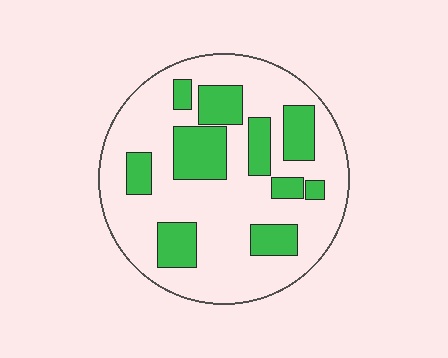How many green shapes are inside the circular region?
10.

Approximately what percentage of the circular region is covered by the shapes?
Approximately 30%.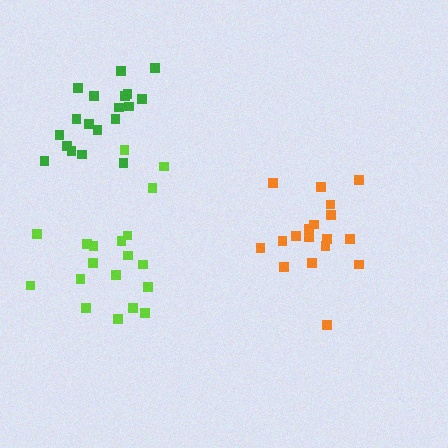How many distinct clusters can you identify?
There are 3 distinct clusters.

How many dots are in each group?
Group 1: 19 dots, Group 2: 19 dots, Group 3: 18 dots (56 total).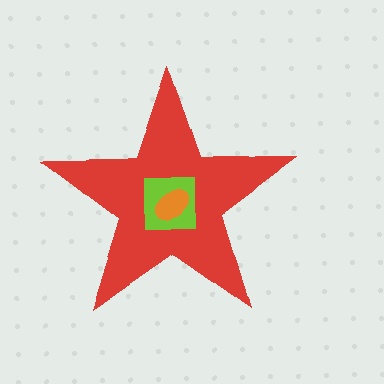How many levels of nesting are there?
3.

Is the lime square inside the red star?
Yes.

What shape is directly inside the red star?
The lime square.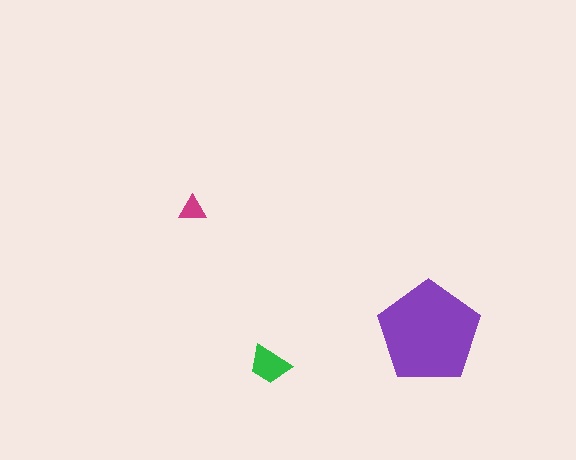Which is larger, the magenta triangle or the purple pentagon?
The purple pentagon.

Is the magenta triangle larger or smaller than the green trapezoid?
Smaller.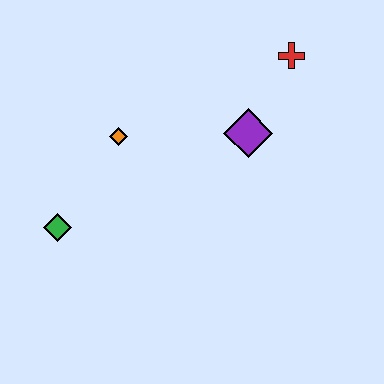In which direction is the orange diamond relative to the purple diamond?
The orange diamond is to the left of the purple diamond.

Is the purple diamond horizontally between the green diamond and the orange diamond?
No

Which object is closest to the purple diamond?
The red cross is closest to the purple diamond.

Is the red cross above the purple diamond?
Yes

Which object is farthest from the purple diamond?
The green diamond is farthest from the purple diamond.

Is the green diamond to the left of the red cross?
Yes